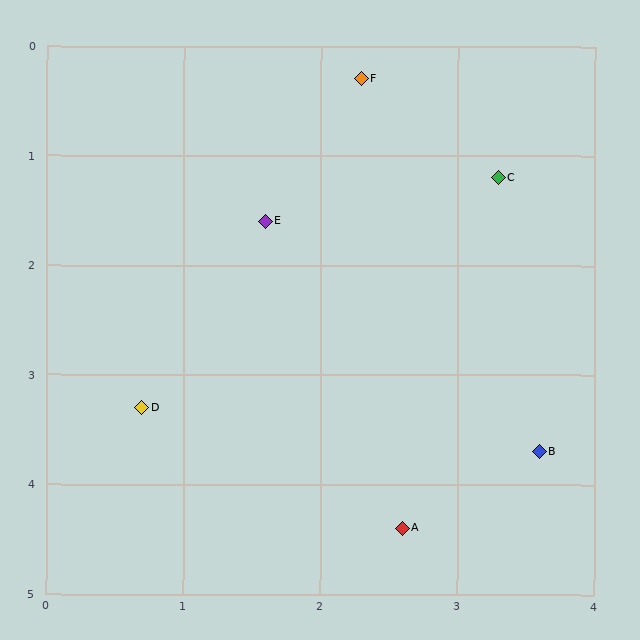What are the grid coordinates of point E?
Point E is at approximately (1.6, 1.6).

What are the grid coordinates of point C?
Point C is at approximately (3.3, 1.2).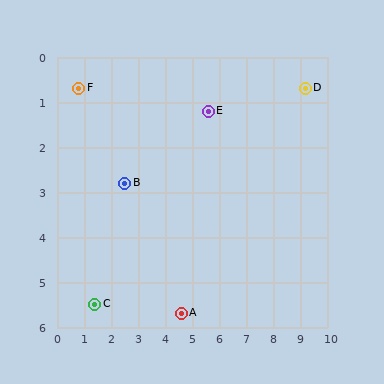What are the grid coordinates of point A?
Point A is at approximately (4.6, 5.7).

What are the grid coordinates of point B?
Point B is at approximately (2.5, 2.8).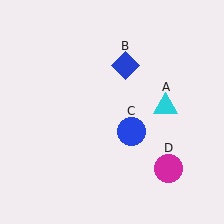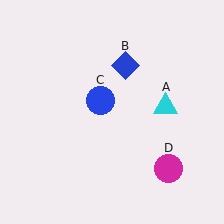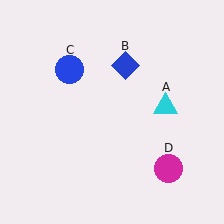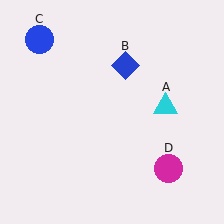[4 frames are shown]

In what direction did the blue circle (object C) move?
The blue circle (object C) moved up and to the left.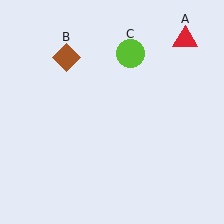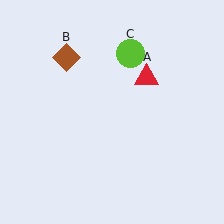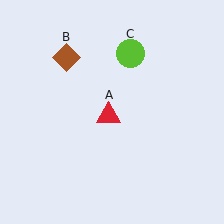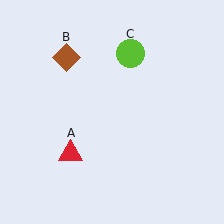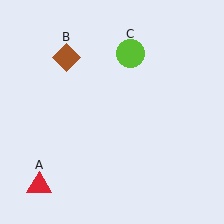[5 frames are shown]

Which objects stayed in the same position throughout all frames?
Brown diamond (object B) and lime circle (object C) remained stationary.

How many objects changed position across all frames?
1 object changed position: red triangle (object A).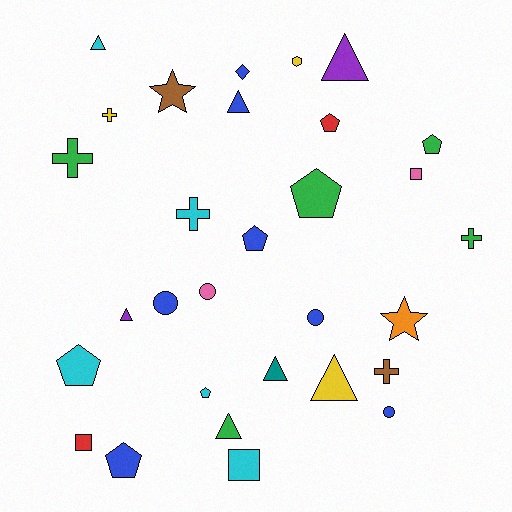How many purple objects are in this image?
There are 2 purple objects.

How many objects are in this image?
There are 30 objects.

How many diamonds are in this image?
There is 1 diamond.